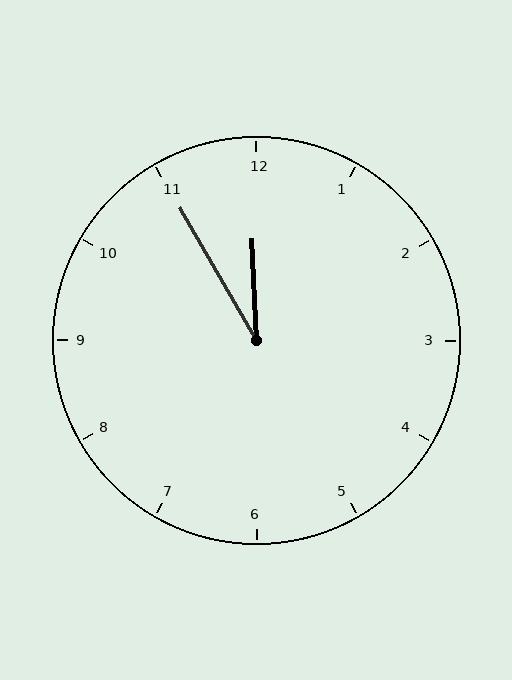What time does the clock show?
11:55.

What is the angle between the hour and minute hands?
Approximately 28 degrees.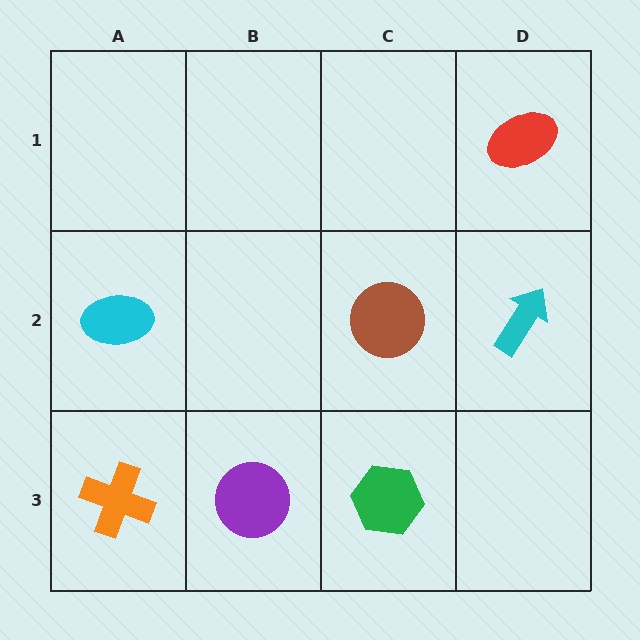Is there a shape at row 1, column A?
No, that cell is empty.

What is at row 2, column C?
A brown circle.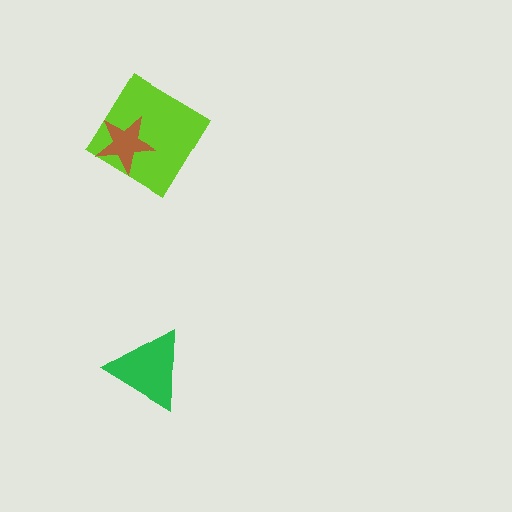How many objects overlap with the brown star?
1 object overlaps with the brown star.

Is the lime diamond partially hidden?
Yes, it is partially covered by another shape.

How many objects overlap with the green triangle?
0 objects overlap with the green triangle.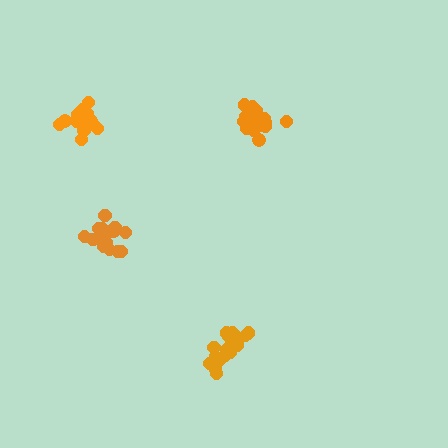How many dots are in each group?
Group 1: 19 dots, Group 2: 18 dots, Group 3: 17 dots, Group 4: 21 dots (75 total).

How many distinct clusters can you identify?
There are 4 distinct clusters.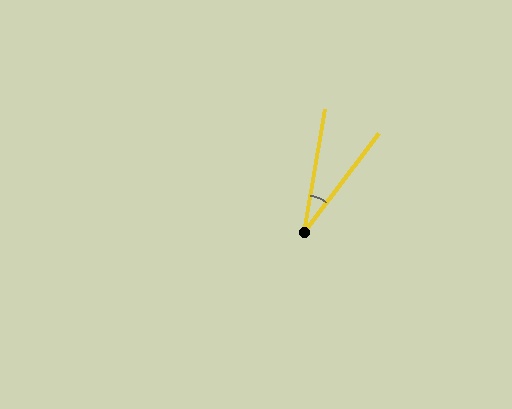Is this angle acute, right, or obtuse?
It is acute.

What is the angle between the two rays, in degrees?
Approximately 28 degrees.